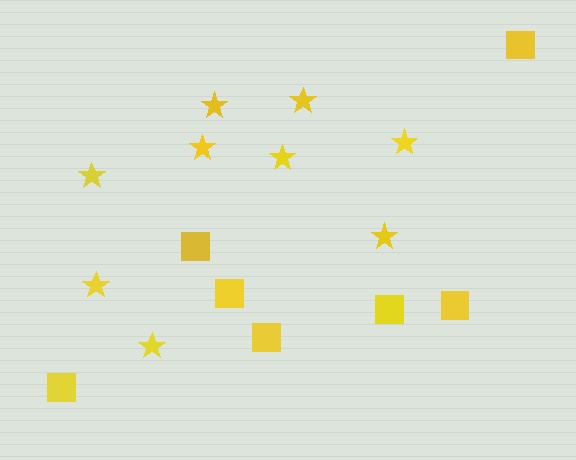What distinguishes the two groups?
There are 2 groups: one group of squares (7) and one group of stars (9).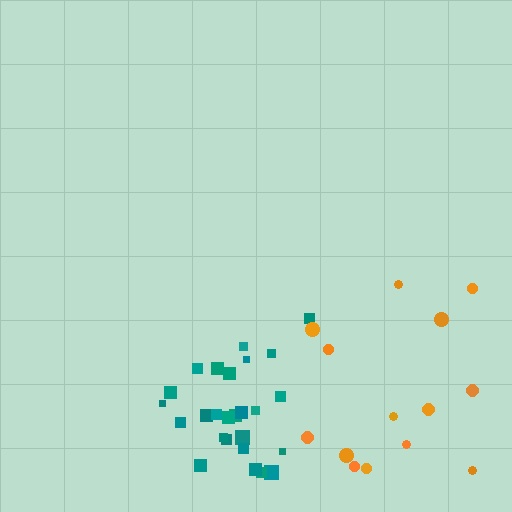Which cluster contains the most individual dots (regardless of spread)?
Teal (26).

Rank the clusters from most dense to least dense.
teal, orange.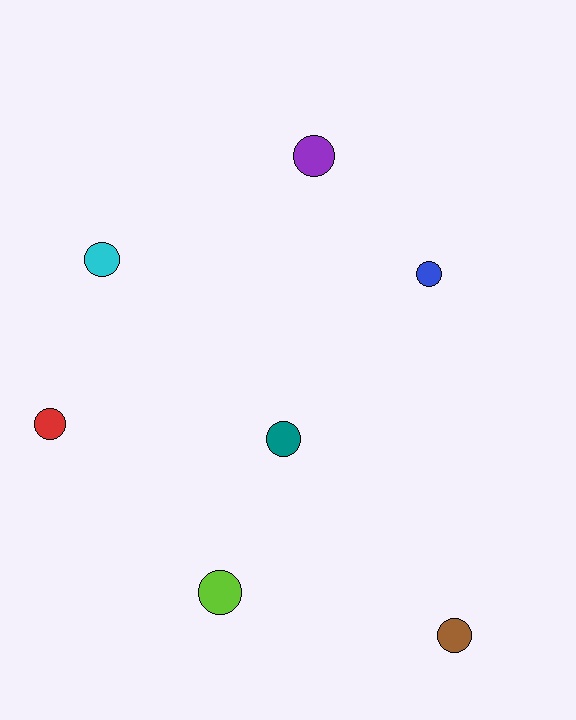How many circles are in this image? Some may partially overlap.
There are 7 circles.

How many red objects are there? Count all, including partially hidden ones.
There is 1 red object.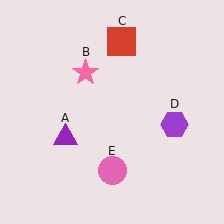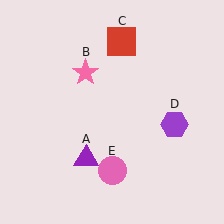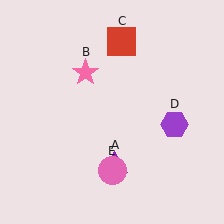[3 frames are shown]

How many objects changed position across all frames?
1 object changed position: purple triangle (object A).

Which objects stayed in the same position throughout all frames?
Pink star (object B) and red square (object C) and purple hexagon (object D) and pink circle (object E) remained stationary.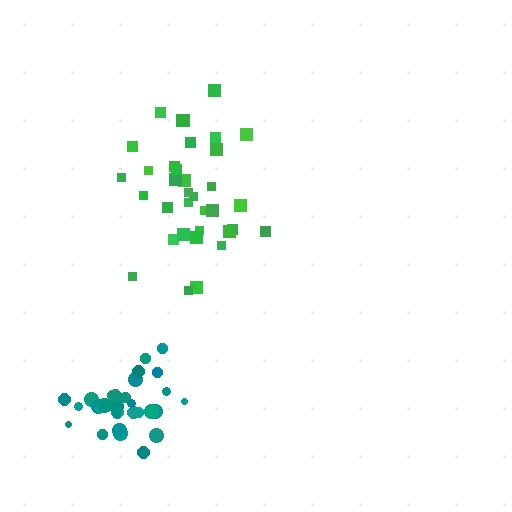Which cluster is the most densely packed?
Teal.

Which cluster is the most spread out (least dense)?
Green.